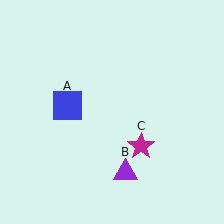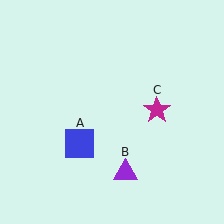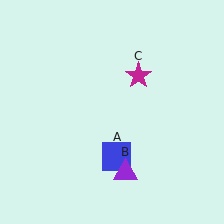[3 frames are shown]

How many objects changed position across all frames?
2 objects changed position: blue square (object A), magenta star (object C).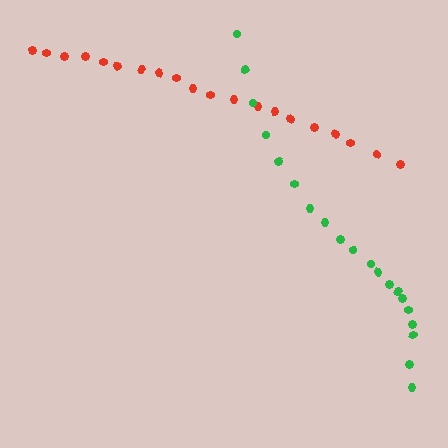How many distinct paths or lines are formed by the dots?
There are 2 distinct paths.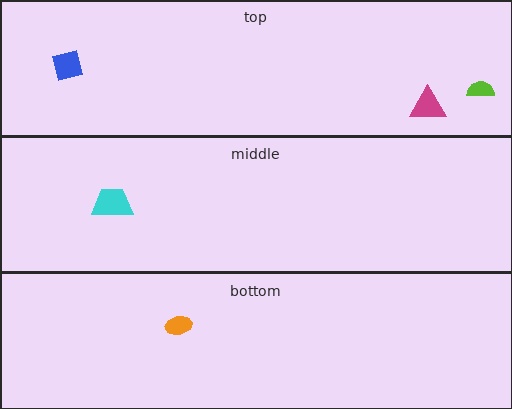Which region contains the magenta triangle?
The top region.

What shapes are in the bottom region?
The orange ellipse.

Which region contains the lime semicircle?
The top region.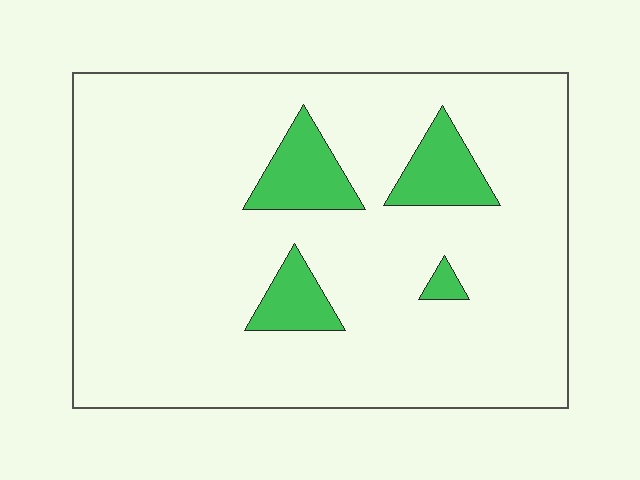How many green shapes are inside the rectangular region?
4.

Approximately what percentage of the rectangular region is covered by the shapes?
Approximately 10%.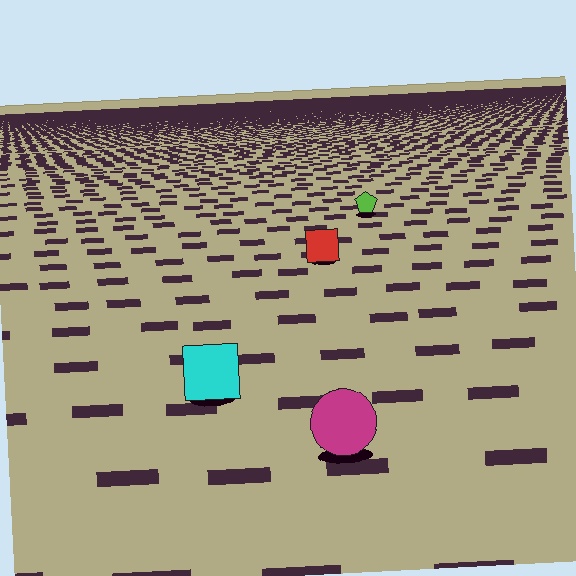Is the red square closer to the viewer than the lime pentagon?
Yes. The red square is closer — you can tell from the texture gradient: the ground texture is coarser near it.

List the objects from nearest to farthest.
From nearest to farthest: the magenta circle, the cyan square, the red square, the lime pentagon.